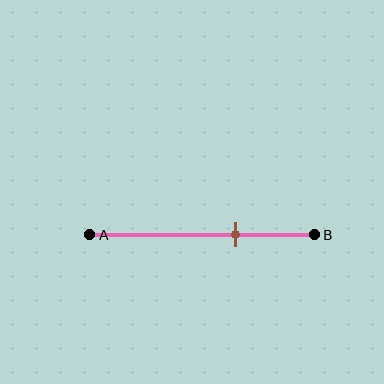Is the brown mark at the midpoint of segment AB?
No, the mark is at about 65% from A, not at the 50% midpoint.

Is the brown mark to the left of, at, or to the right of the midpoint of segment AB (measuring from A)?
The brown mark is to the right of the midpoint of segment AB.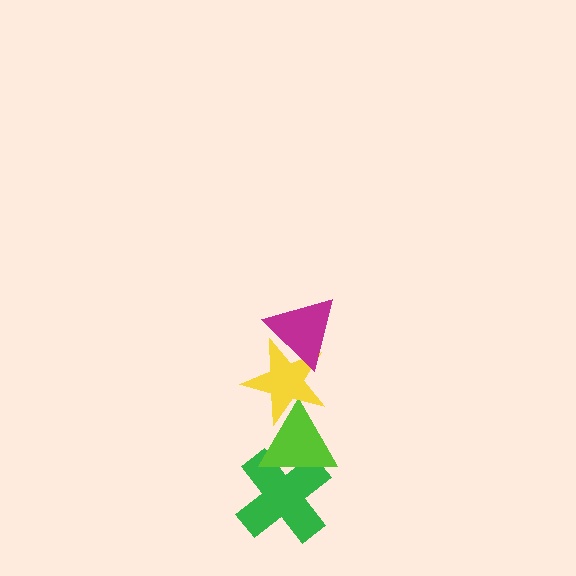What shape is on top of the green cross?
The lime triangle is on top of the green cross.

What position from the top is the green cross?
The green cross is 4th from the top.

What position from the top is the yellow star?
The yellow star is 2nd from the top.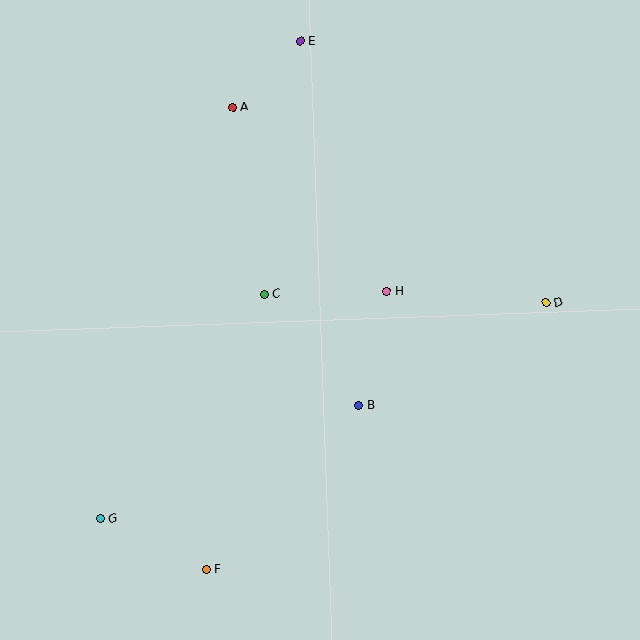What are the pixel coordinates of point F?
Point F is at (206, 569).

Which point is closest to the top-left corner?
Point A is closest to the top-left corner.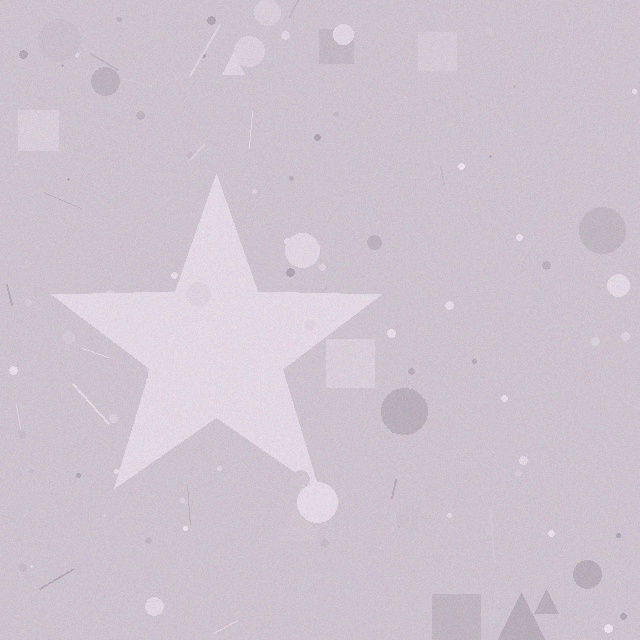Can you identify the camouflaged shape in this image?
The camouflaged shape is a star.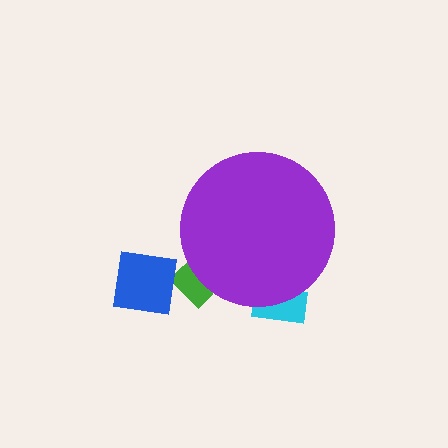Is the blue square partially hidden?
No, the blue square is fully visible.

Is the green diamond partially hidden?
Yes, the green diamond is partially hidden behind the purple circle.